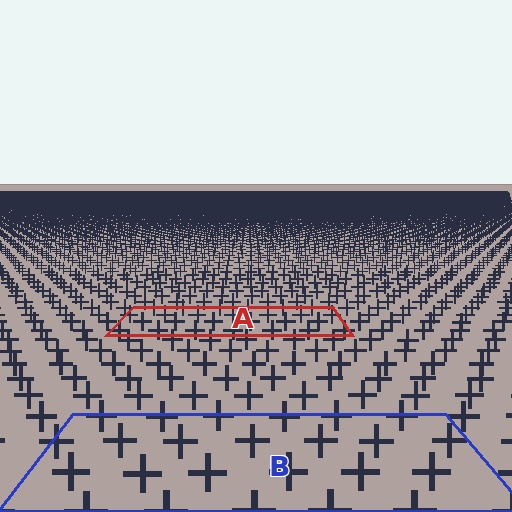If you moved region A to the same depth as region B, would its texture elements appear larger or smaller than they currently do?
They would appear larger. At a closer depth, the same texture elements are projected at a bigger on-screen size.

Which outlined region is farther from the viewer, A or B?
Region A is farther from the viewer — the texture elements inside it appear smaller and more densely packed.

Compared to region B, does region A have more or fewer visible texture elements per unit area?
Region A has more texture elements per unit area — they are packed more densely because it is farther away.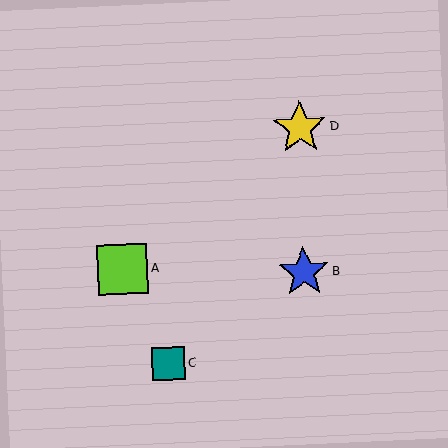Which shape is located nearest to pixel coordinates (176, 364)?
The teal square (labeled C) at (169, 364) is nearest to that location.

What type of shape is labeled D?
Shape D is a yellow star.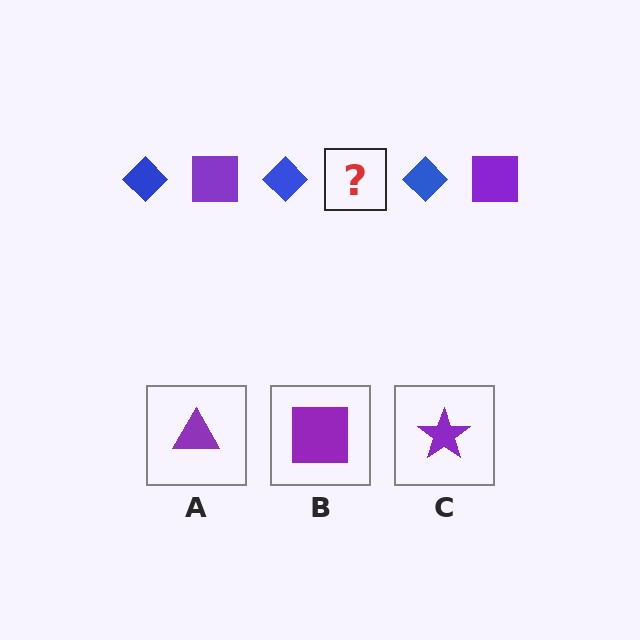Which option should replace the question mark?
Option B.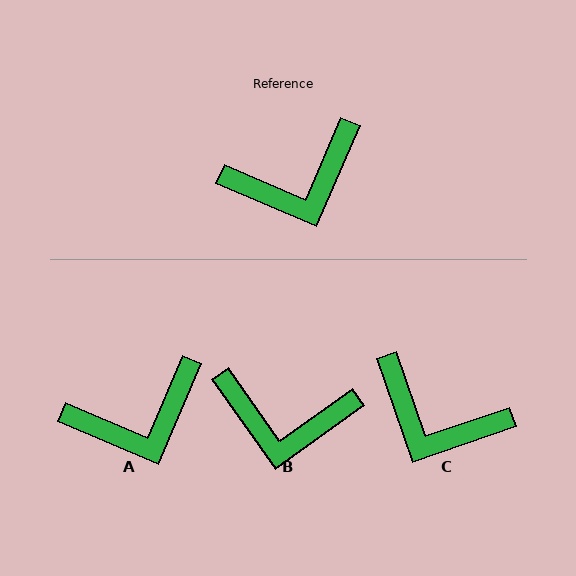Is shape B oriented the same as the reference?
No, it is off by about 31 degrees.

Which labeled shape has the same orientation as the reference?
A.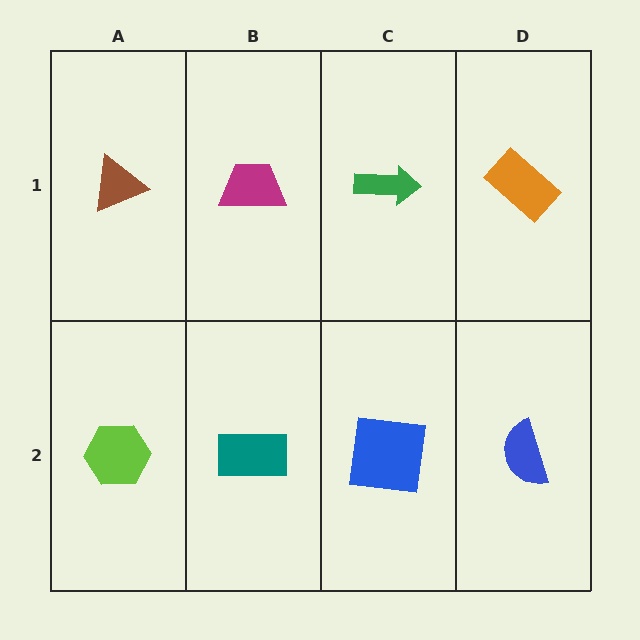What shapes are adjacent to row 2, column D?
An orange rectangle (row 1, column D), a blue square (row 2, column C).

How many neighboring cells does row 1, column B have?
3.